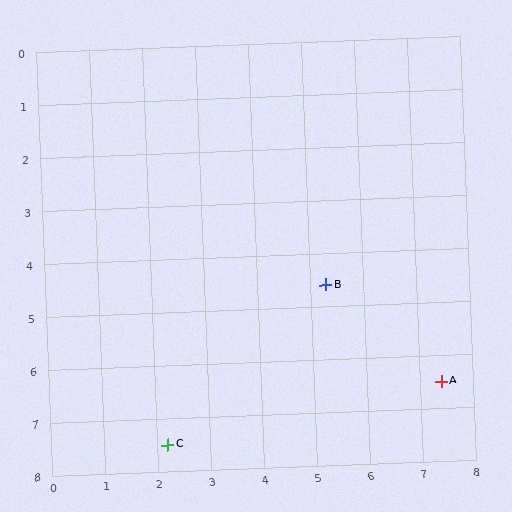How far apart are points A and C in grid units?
Points A and C are about 5.3 grid units apart.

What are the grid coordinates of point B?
Point B is at approximately (5.3, 4.6).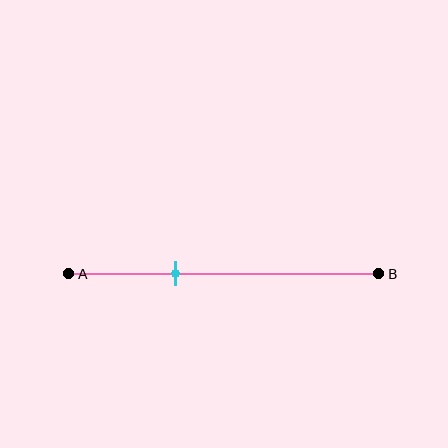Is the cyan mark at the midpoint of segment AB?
No, the mark is at about 35% from A, not at the 50% midpoint.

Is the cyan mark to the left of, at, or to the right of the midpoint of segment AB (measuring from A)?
The cyan mark is to the left of the midpoint of segment AB.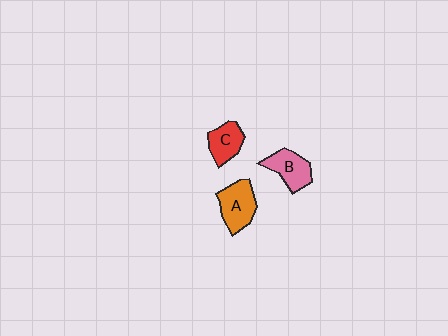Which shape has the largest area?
Shape A (orange).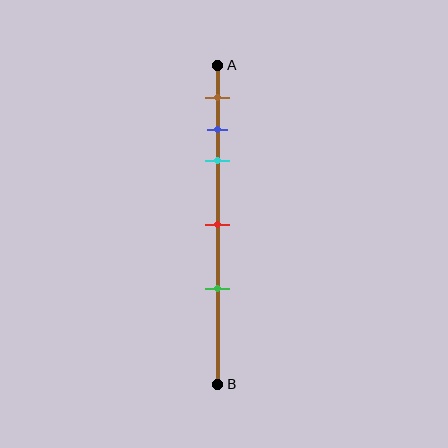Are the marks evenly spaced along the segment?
No, the marks are not evenly spaced.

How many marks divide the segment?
There are 5 marks dividing the segment.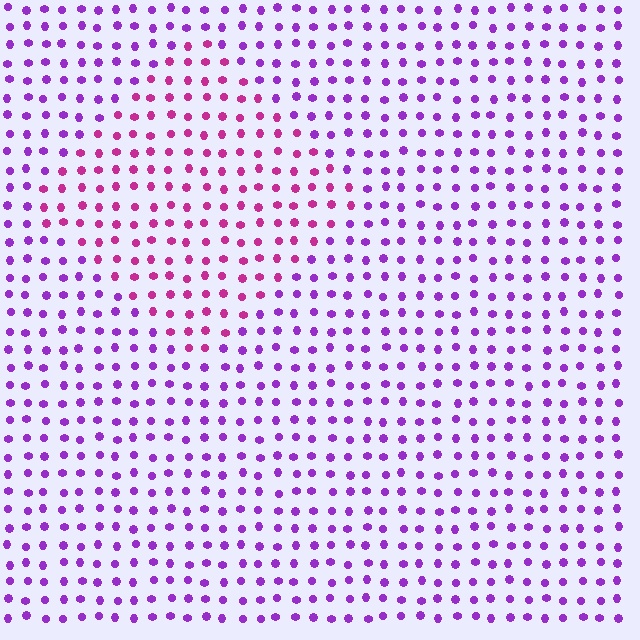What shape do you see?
I see a diamond.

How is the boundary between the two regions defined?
The boundary is defined purely by a slight shift in hue (about 38 degrees). Spacing, size, and orientation are identical on both sides.